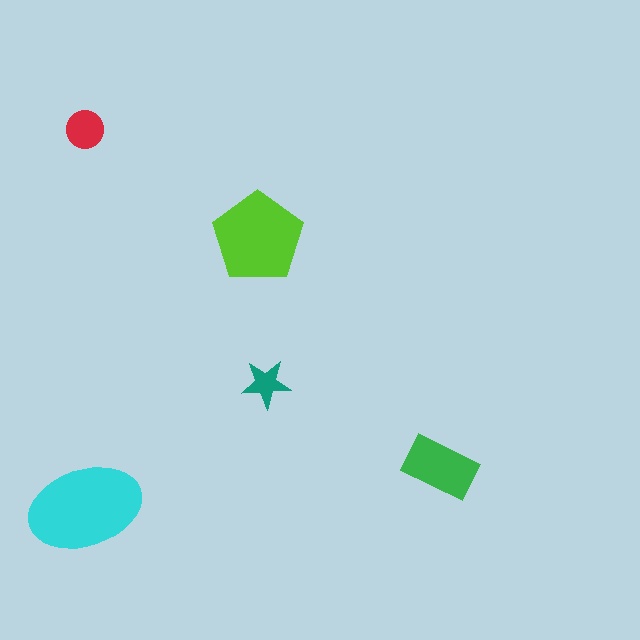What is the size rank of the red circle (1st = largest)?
4th.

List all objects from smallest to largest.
The teal star, the red circle, the green rectangle, the lime pentagon, the cyan ellipse.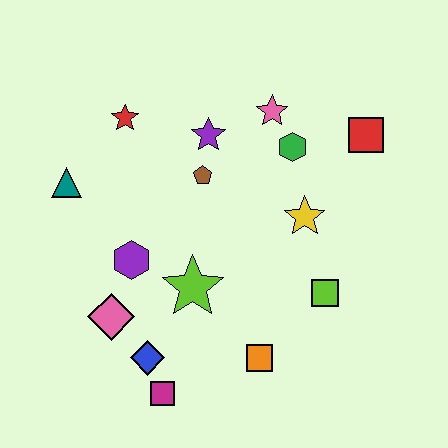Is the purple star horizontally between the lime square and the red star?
Yes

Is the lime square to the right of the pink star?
Yes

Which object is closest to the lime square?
The yellow star is closest to the lime square.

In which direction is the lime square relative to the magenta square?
The lime square is to the right of the magenta square.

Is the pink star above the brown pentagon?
Yes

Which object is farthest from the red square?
The magenta square is farthest from the red square.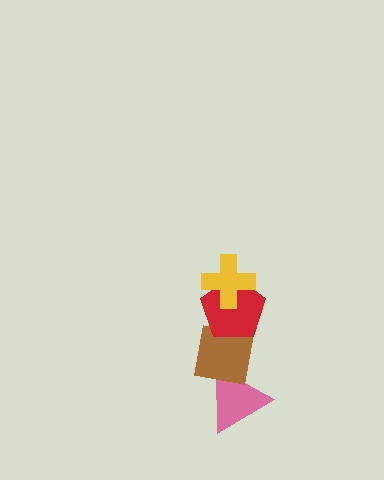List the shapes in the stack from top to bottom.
From top to bottom: the yellow cross, the red pentagon, the brown square, the pink triangle.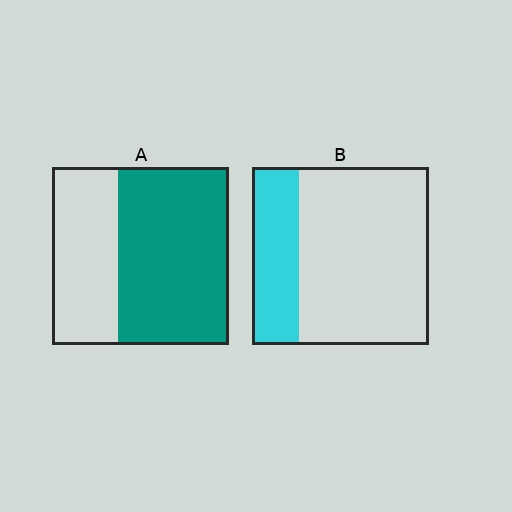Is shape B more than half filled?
No.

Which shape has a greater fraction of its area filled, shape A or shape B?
Shape A.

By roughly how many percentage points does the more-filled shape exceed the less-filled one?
By roughly 35 percentage points (A over B).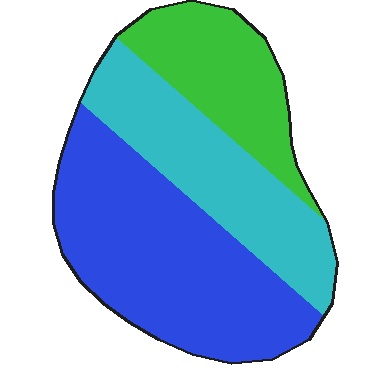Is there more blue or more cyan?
Blue.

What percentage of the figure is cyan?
Cyan takes up about one third (1/3) of the figure.